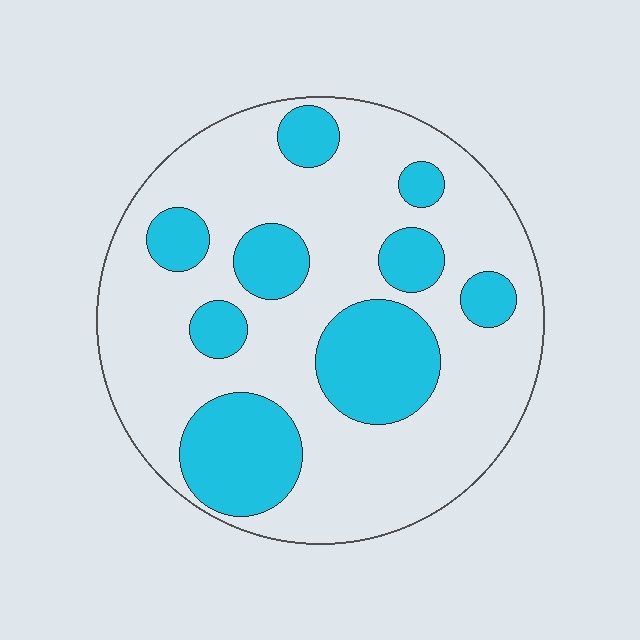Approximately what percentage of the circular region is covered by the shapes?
Approximately 30%.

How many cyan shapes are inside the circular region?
9.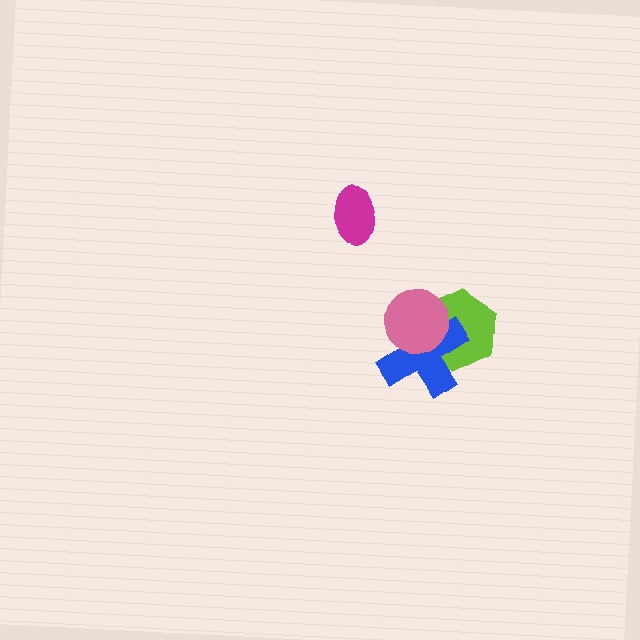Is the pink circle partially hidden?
No, no other shape covers it.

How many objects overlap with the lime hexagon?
2 objects overlap with the lime hexagon.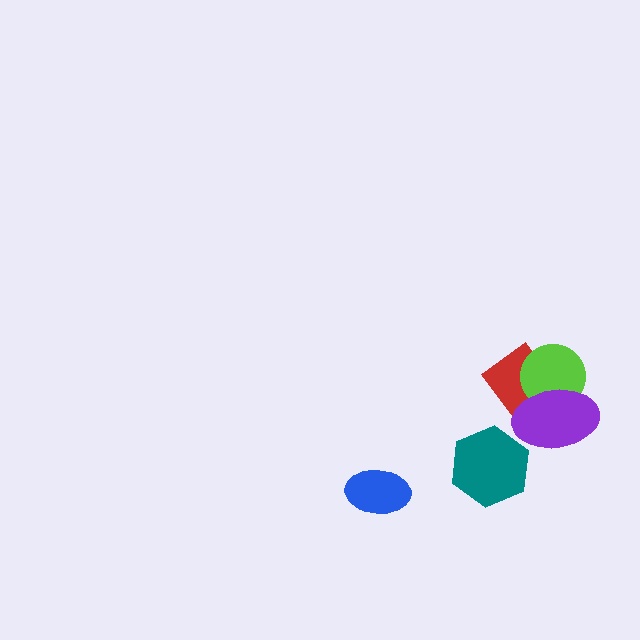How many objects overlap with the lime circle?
2 objects overlap with the lime circle.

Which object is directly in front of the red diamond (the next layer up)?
The lime circle is directly in front of the red diamond.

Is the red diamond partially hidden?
Yes, it is partially covered by another shape.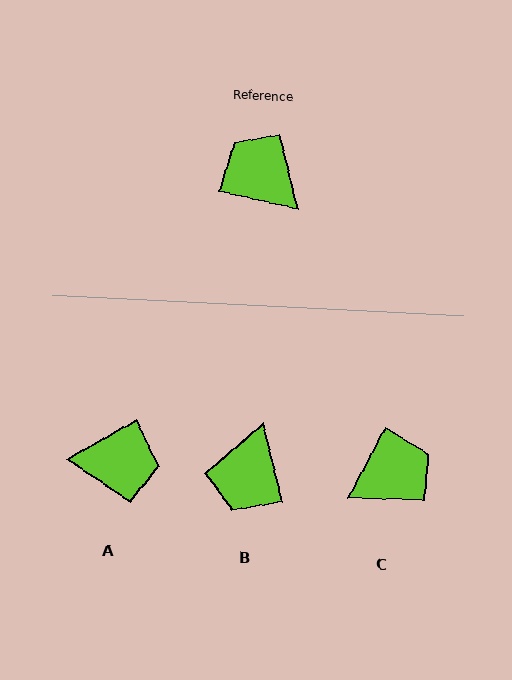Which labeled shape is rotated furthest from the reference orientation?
A, about 138 degrees away.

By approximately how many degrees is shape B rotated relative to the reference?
Approximately 117 degrees counter-clockwise.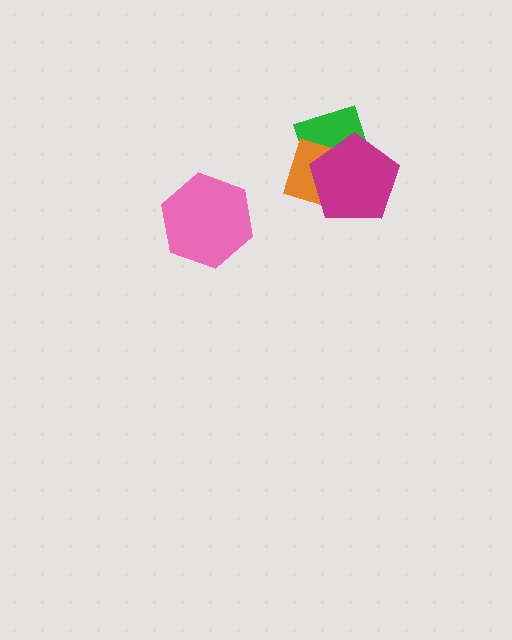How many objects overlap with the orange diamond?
2 objects overlap with the orange diamond.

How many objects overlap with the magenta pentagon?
2 objects overlap with the magenta pentagon.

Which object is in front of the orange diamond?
The magenta pentagon is in front of the orange diamond.